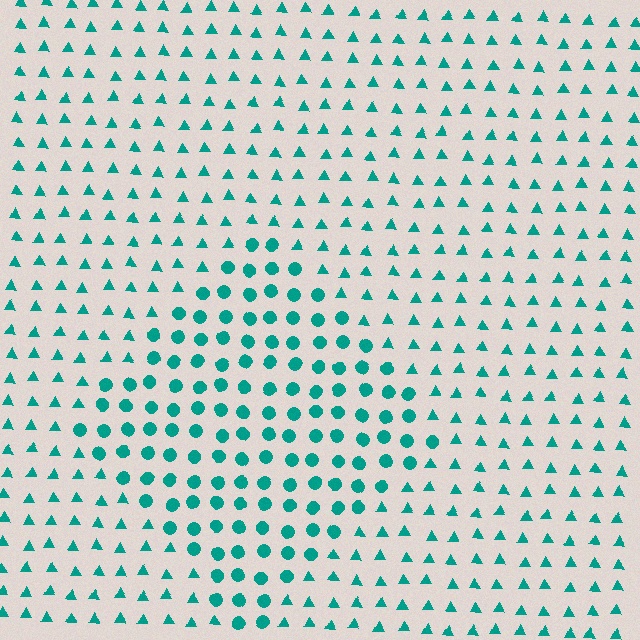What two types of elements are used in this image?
The image uses circles inside the diamond region and triangles outside it.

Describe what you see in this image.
The image is filled with small teal elements arranged in a uniform grid. A diamond-shaped region contains circles, while the surrounding area contains triangles. The boundary is defined purely by the change in element shape.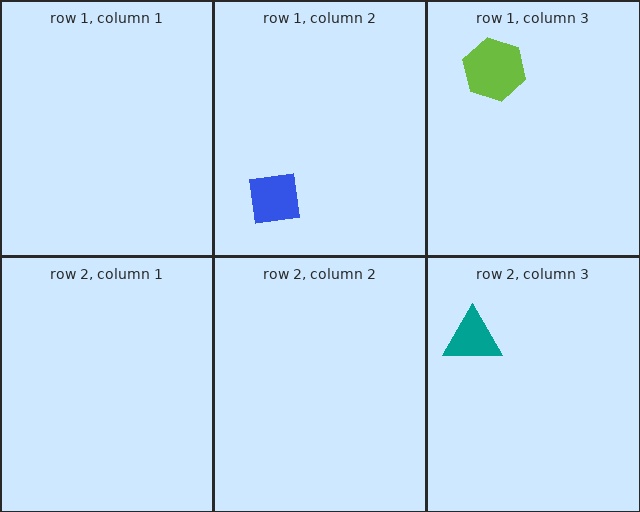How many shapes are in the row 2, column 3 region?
1.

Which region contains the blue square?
The row 1, column 2 region.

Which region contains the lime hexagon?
The row 1, column 3 region.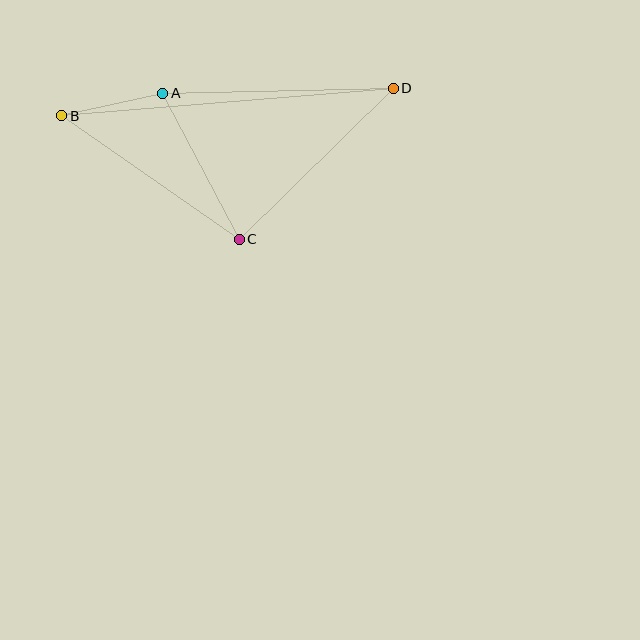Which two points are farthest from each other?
Points B and D are farthest from each other.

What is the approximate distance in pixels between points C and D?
The distance between C and D is approximately 216 pixels.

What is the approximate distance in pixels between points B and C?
The distance between B and C is approximately 216 pixels.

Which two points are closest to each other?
Points A and B are closest to each other.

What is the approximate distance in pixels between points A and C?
The distance between A and C is approximately 164 pixels.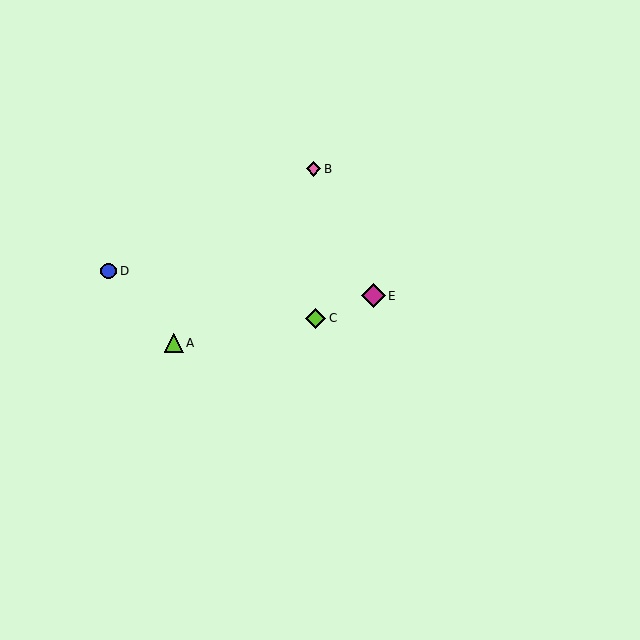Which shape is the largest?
The magenta diamond (labeled E) is the largest.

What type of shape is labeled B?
Shape B is a pink diamond.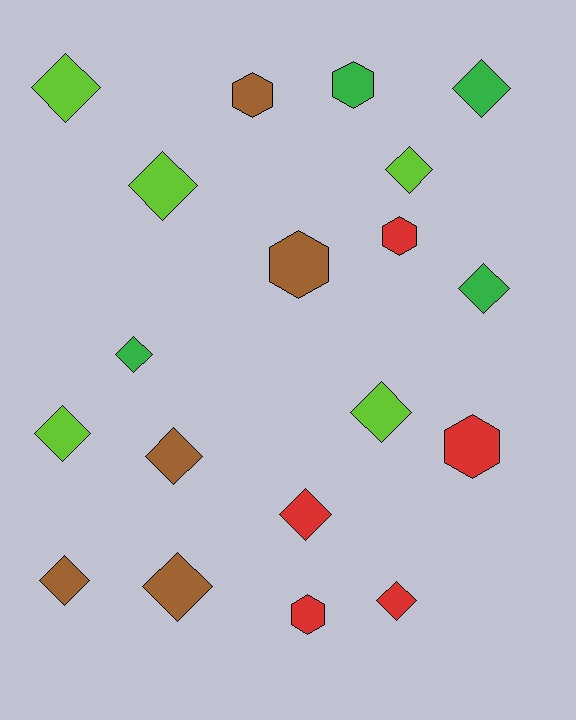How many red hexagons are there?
There are 3 red hexagons.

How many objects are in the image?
There are 19 objects.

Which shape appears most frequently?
Diamond, with 13 objects.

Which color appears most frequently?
Red, with 5 objects.